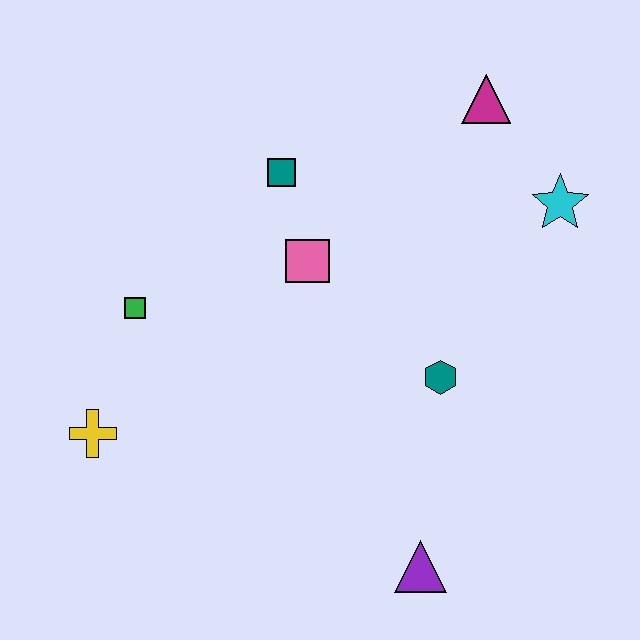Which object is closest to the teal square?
The pink square is closest to the teal square.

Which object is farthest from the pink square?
The purple triangle is farthest from the pink square.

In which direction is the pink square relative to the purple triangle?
The pink square is above the purple triangle.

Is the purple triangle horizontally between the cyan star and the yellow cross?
Yes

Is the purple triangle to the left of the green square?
No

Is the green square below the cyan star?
Yes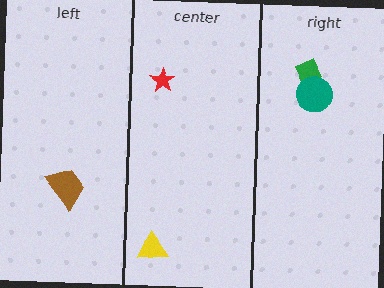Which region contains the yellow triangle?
The center region.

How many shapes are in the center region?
2.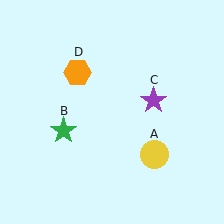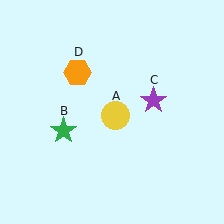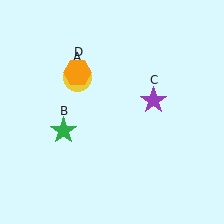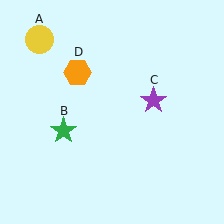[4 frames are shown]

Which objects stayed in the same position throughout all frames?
Green star (object B) and purple star (object C) and orange hexagon (object D) remained stationary.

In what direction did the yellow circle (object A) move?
The yellow circle (object A) moved up and to the left.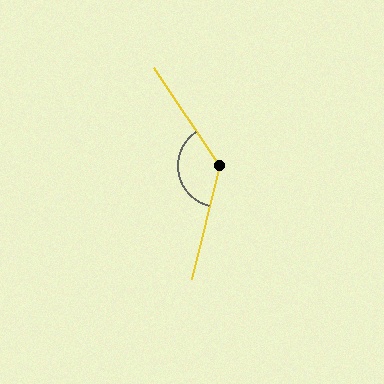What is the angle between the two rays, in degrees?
Approximately 133 degrees.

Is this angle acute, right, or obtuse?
It is obtuse.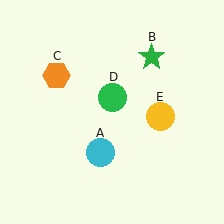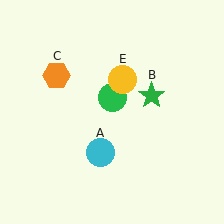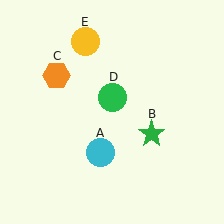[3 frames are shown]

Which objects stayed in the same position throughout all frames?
Cyan circle (object A) and orange hexagon (object C) and green circle (object D) remained stationary.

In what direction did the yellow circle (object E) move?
The yellow circle (object E) moved up and to the left.